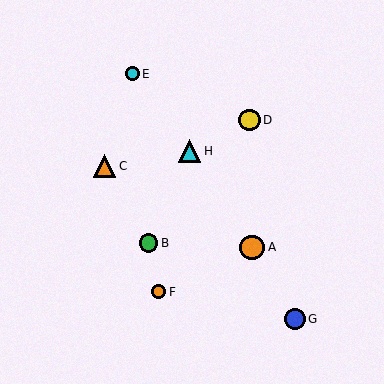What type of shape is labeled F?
Shape F is an orange circle.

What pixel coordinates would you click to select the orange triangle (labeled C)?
Click at (105, 166) to select the orange triangle C.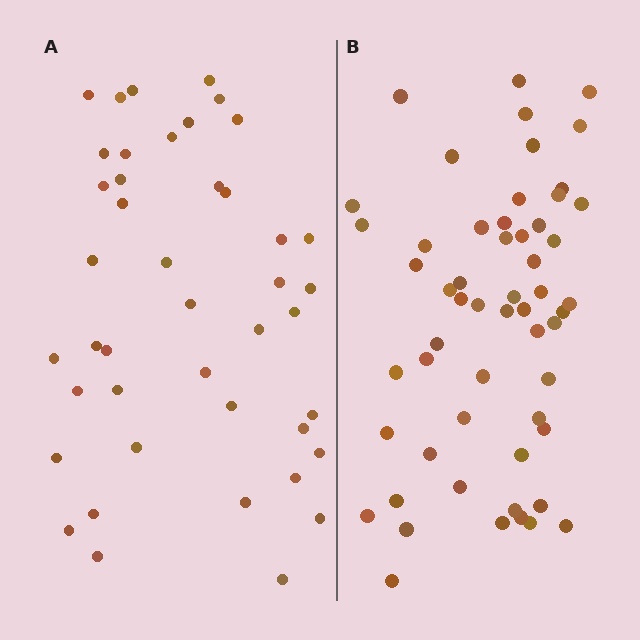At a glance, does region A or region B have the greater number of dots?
Region B (the right region) has more dots.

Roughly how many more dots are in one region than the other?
Region B has approximately 15 more dots than region A.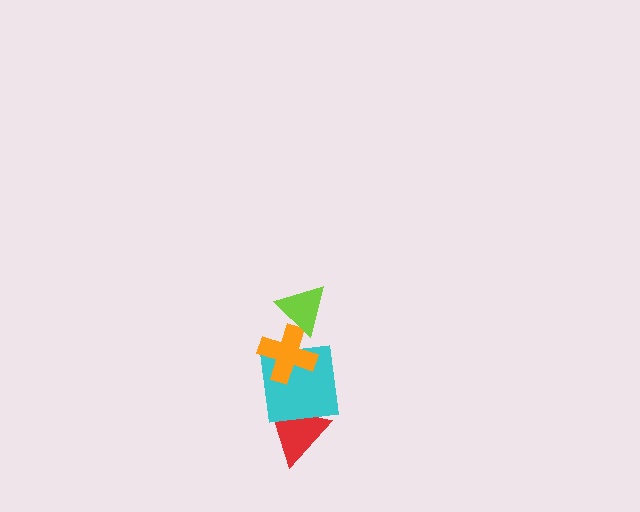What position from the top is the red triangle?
The red triangle is 4th from the top.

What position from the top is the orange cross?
The orange cross is 2nd from the top.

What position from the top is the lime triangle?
The lime triangle is 1st from the top.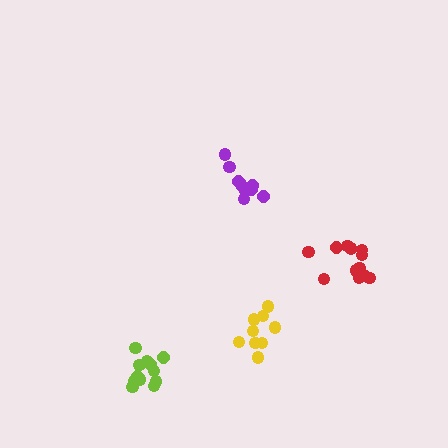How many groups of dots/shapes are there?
There are 4 groups.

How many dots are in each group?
Group 1: 9 dots, Group 2: 9 dots, Group 3: 12 dots, Group 4: 12 dots (42 total).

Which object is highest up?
The purple cluster is topmost.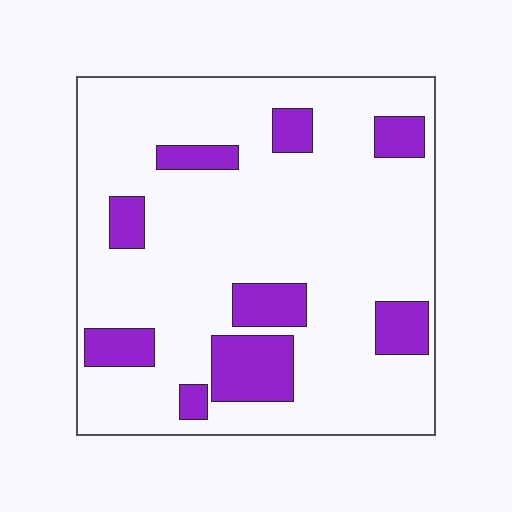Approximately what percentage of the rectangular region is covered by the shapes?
Approximately 20%.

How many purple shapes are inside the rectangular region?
9.